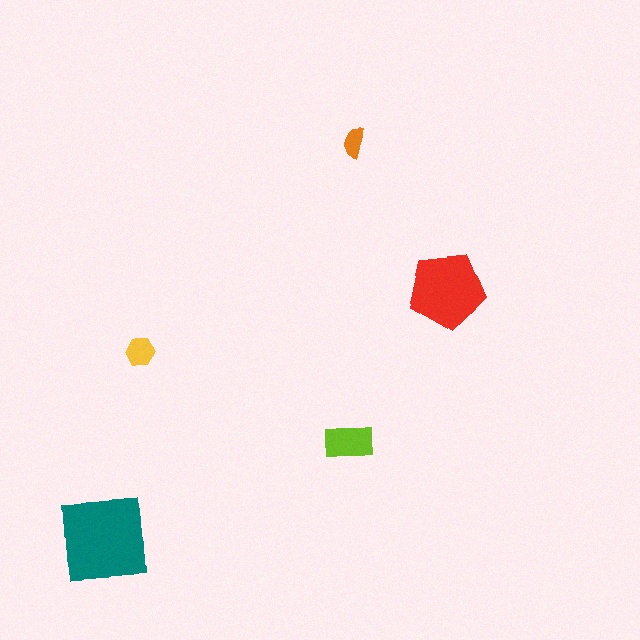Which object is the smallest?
The orange semicircle.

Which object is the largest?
The teal square.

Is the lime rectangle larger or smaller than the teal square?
Smaller.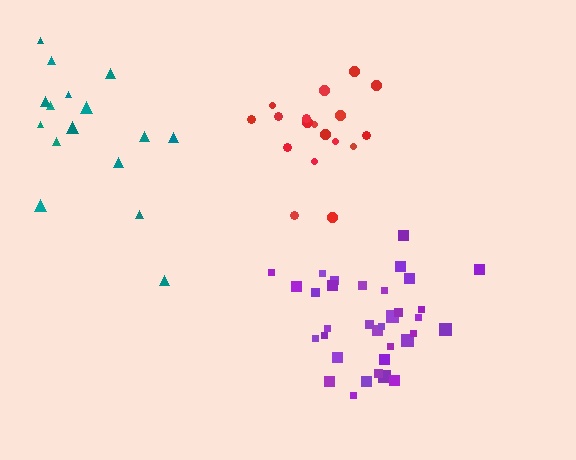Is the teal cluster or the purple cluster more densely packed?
Purple.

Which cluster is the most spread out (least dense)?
Teal.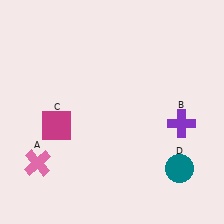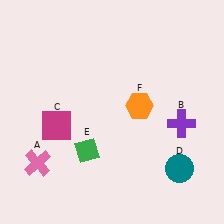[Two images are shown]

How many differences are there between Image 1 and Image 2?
There are 2 differences between the two images.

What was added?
A green diamond (E), an orange hexagon (F) were added in Image 2.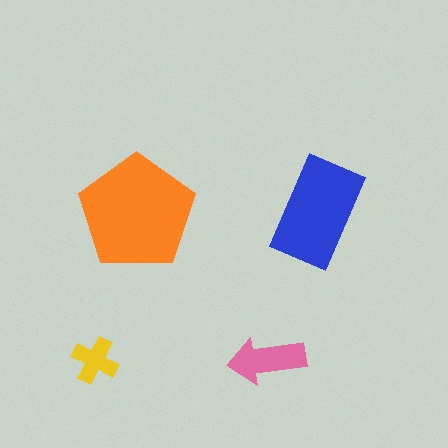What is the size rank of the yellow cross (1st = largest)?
4th.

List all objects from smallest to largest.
The yellow cross, the pink arrow, the blue rectangle, the orange pentagon.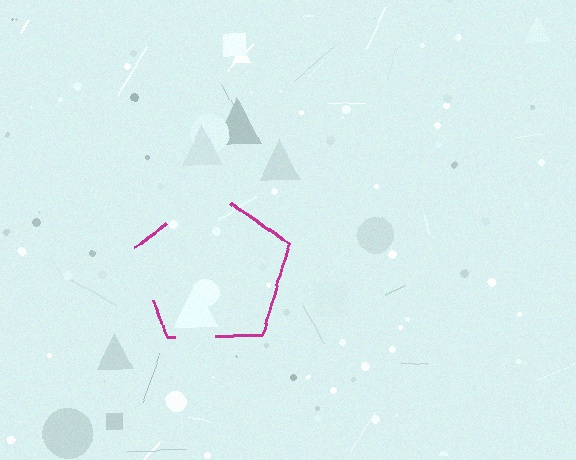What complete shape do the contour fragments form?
The contour fragments form a pentagon.